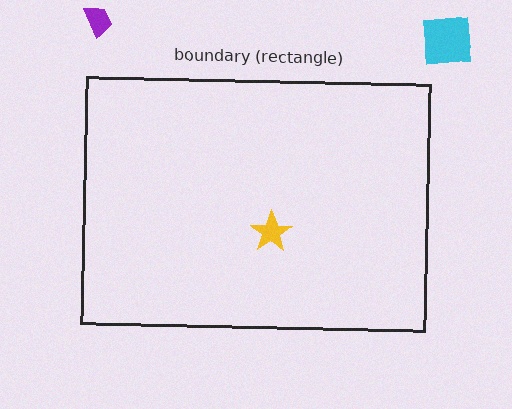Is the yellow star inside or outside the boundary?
Inside.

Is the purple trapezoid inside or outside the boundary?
Outside.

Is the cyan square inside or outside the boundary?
Outside.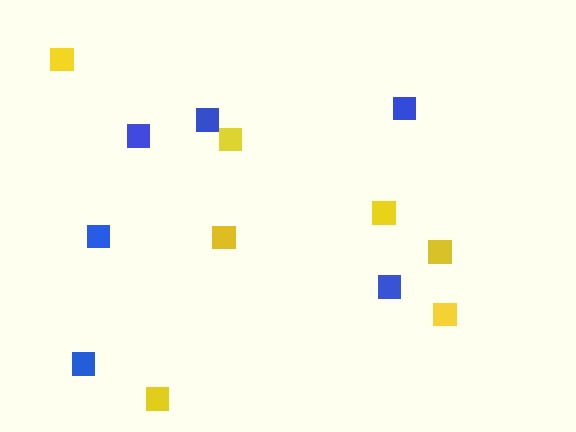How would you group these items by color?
There are 2 groups: one group of yellow squares (7) and one group of blue squares (6).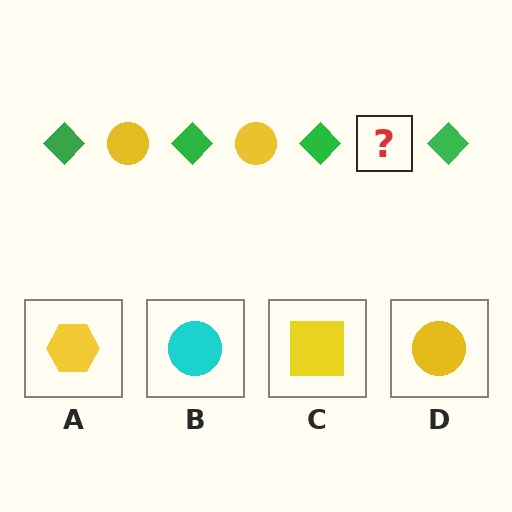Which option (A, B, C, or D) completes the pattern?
D.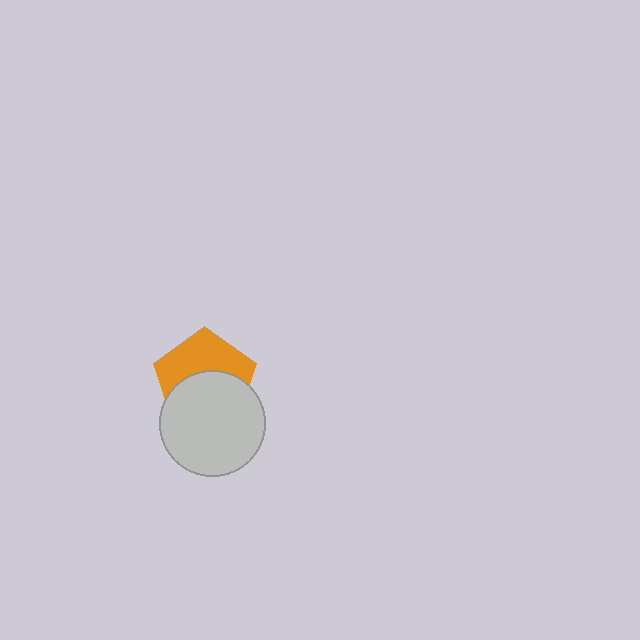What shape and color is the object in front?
The object in front is a light gray circle.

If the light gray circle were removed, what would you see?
You would see the complete orange pentagon.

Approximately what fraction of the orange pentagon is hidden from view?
Roughly 53% of the orange pentagon is hidden behind the light gray circle.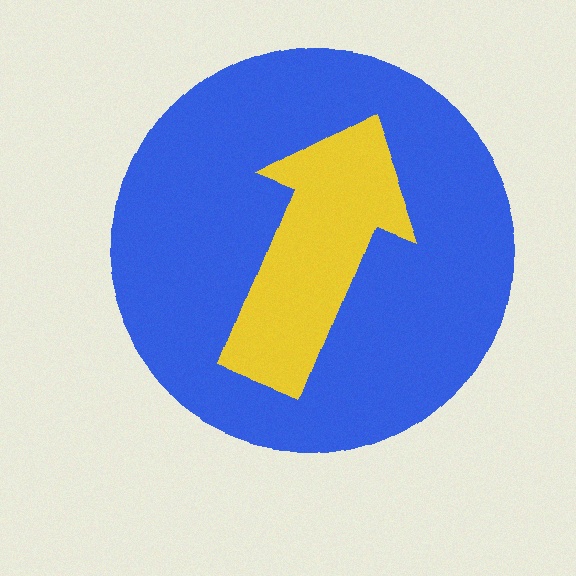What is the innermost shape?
The yellow arrow.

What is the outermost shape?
The blue circle.